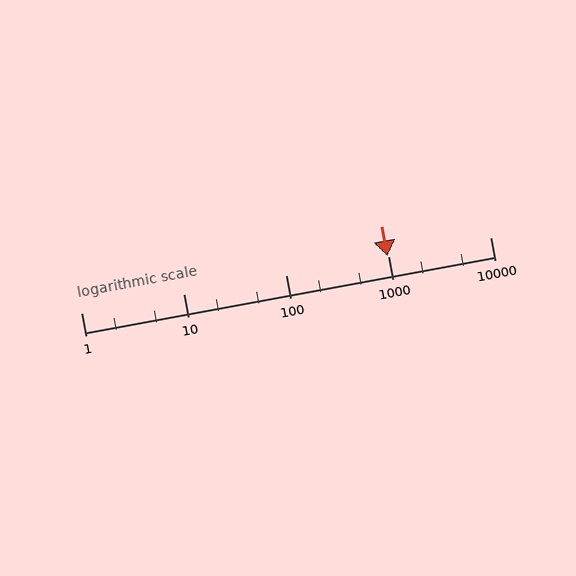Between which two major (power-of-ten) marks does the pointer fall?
The pointer is between 100 and 1000.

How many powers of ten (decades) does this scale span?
The scale spans 4 decades, from 1 to 10000.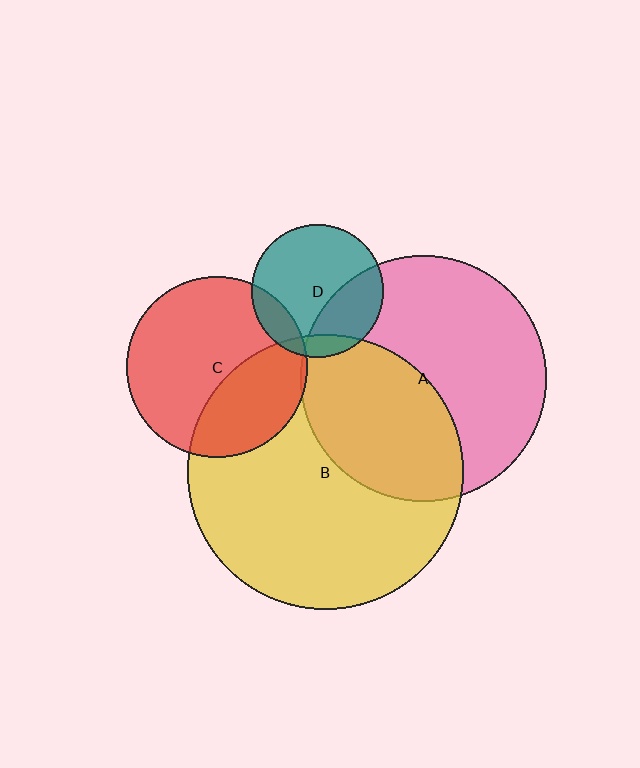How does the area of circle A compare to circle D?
Approximately 3.4 times.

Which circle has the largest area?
Circle B (yellow).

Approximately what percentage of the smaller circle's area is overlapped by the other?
Approximately 5%.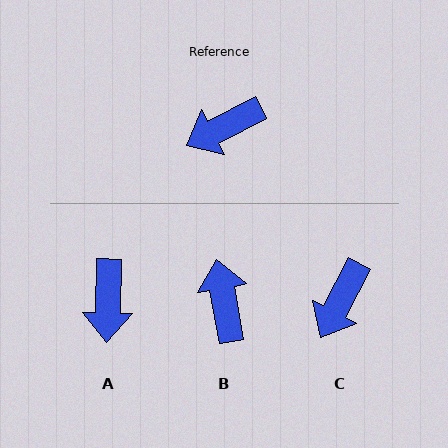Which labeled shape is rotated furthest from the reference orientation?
B, about 107 degrees away.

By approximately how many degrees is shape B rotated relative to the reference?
Approximately 107 degrees clockwise.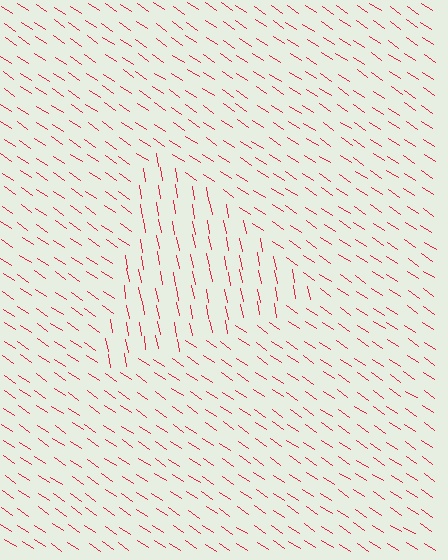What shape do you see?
I see a triangle.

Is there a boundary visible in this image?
Yes, there is a texture boundary formed by a change in line orientation.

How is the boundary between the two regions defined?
The boundary is defined purely by a change in line orientation (approximately 45 degrees difference). All lines are the same color and thickness.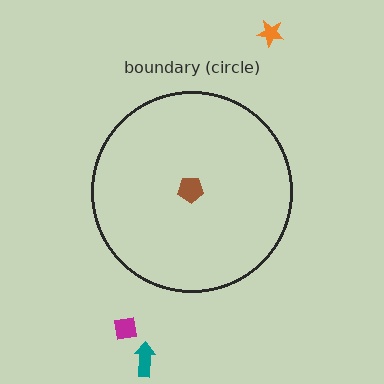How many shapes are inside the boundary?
1 inside, 3 outside.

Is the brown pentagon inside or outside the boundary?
Inside.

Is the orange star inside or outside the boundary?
Outside.